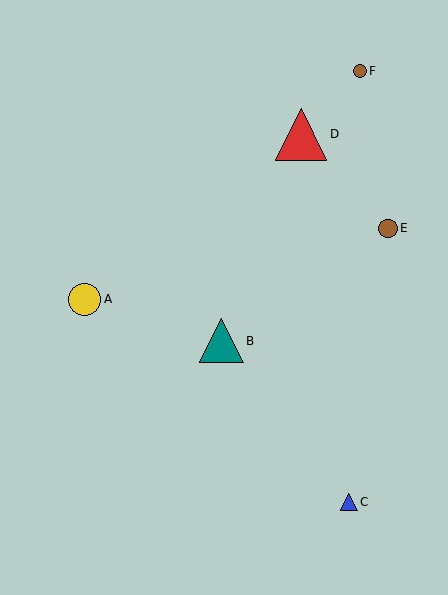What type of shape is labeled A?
Shape A is a yellow circle.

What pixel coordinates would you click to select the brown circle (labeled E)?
Click at (388, 228) to select the brown circle E.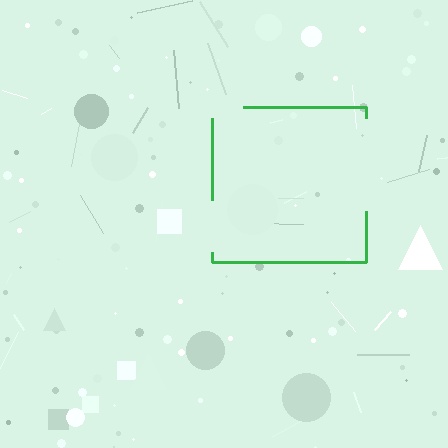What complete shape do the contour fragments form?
The contour fragments form a square.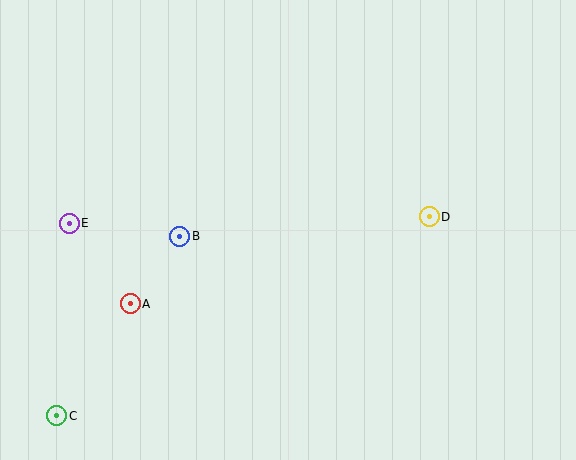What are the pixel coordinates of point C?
Point C is at (57, 416).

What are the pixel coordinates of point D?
Point D is at (429, 217).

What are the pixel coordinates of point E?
Point E is at (69, 223).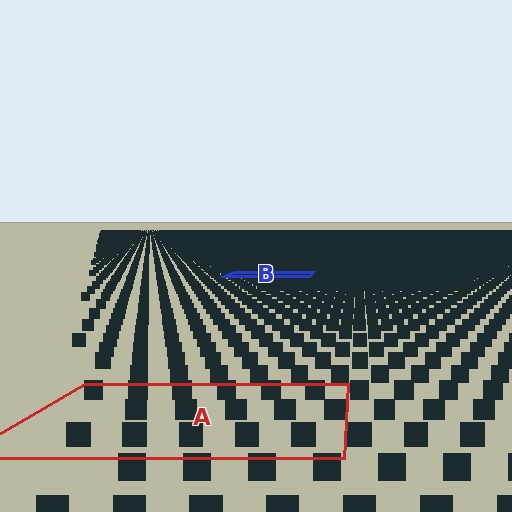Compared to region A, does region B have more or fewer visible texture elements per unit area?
Region B has more texture elements per unit area — they are packed more densely because it is farther away.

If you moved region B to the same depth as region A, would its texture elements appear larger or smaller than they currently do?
They would appear larger. At a closer depth, the same texture elements are projected at a bigger on-screen size.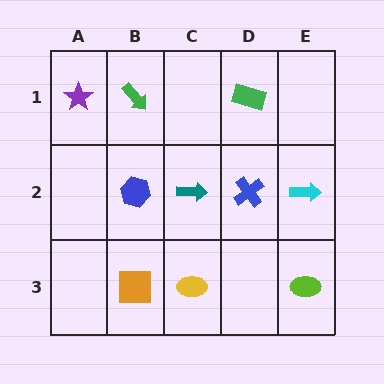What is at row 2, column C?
A teal arrow.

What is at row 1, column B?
A green arrow.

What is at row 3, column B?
An orange square.